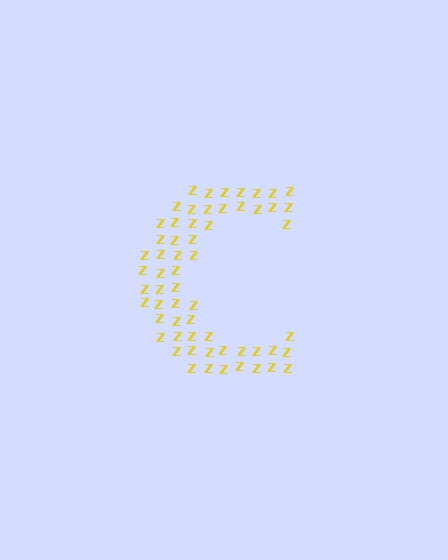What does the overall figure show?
The overall figure shows the letter C.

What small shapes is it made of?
It is made of small letter Z's.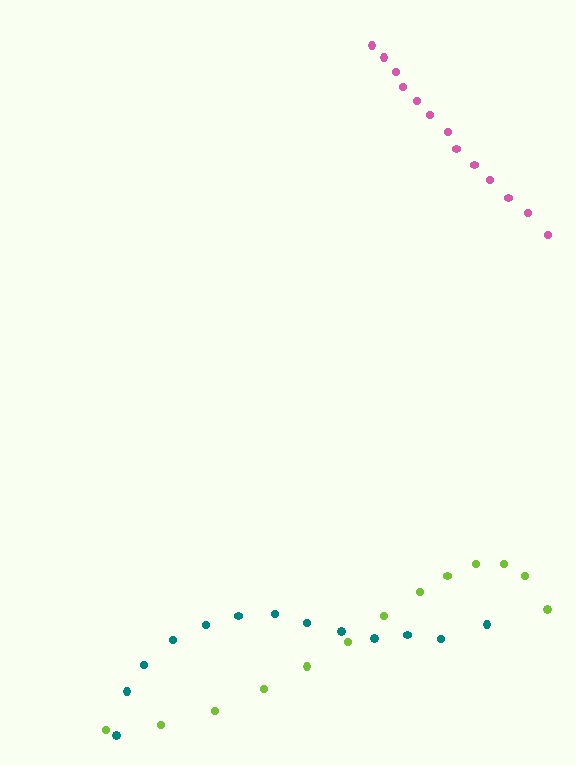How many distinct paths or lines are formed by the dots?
There are 3 distinct paths.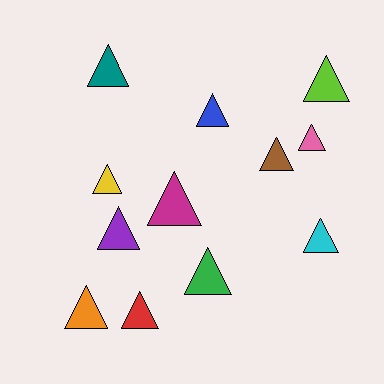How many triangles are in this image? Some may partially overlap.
There are 12 triangles.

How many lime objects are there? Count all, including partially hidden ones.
There is 1 lime object.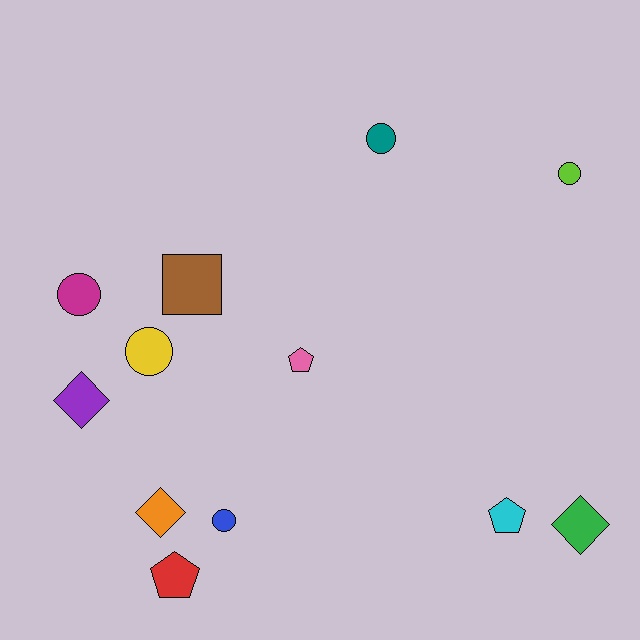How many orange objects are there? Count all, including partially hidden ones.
There is 1 orange object.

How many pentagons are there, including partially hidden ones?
There are 3 pentagons.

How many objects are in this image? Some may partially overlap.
There are 12 objects.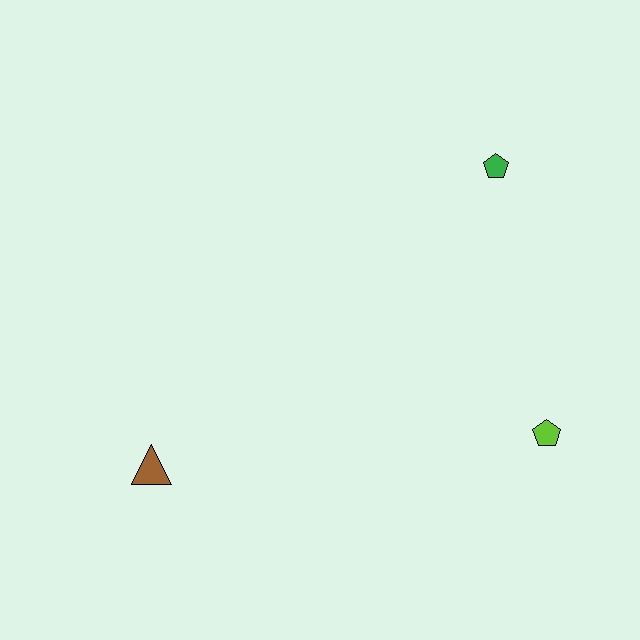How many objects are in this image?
There are 3 objects.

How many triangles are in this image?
There is 1 triangle.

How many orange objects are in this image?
There are no orange objects.